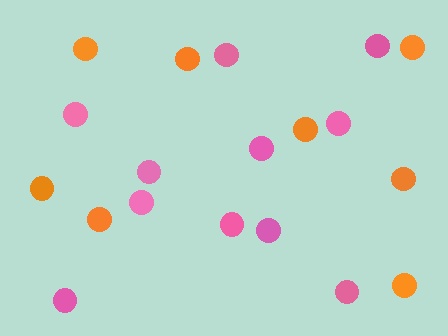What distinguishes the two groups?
There are 2 groups: one group of orange circles (8) and one group of pink circles (11).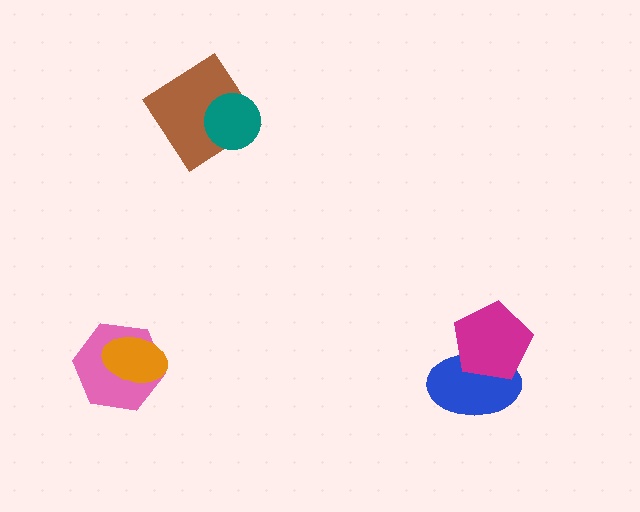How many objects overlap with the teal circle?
1 object overlaps with the teal circle.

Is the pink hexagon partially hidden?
Yes, it is partially covered by another shape.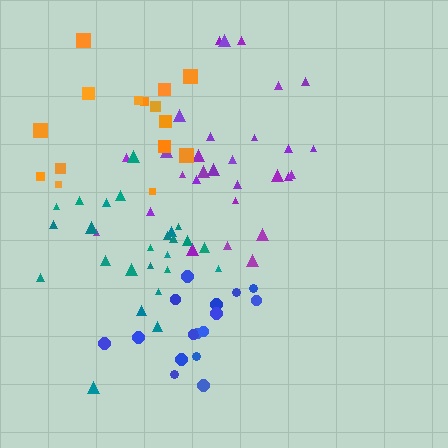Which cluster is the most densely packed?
Blue.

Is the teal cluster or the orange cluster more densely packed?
Teal.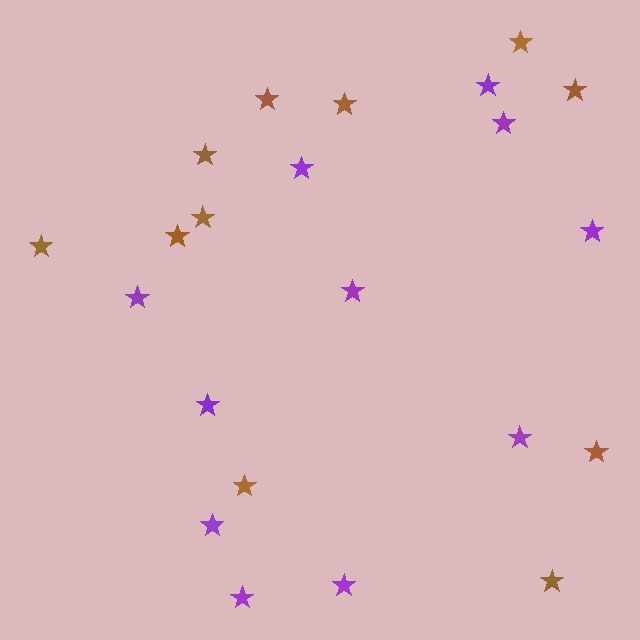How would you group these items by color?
There are 2 groups: one group of brown stars (11) and one group of purple stars (11).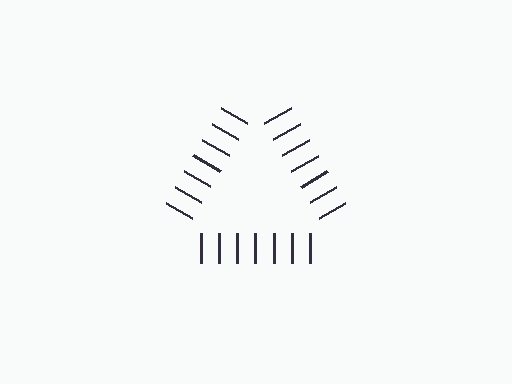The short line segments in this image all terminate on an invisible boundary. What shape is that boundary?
An illusory triangle — the line segments terminate on its edges but no continuous stroke is drawn.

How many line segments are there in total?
21 — 7 along each of the 3 edges.